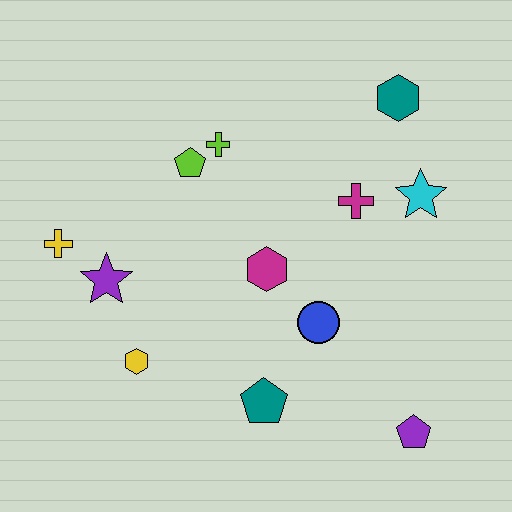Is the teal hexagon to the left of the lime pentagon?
No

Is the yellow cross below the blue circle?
No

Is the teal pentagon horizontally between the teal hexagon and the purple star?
Yes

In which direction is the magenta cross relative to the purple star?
The magenta cross is to the right of the purple star.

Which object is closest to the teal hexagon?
The cyan star is closest to the teal hexagon.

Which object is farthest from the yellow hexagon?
The teal hexagon is farthest from the yellow hexagon.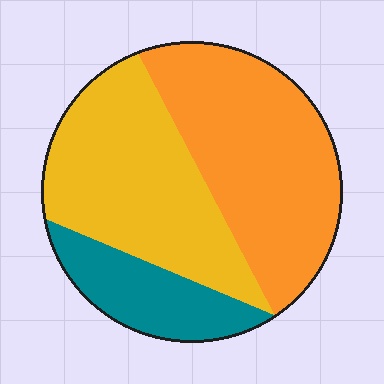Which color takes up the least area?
Teal, at roughly 15%.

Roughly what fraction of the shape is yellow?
Yellow covers roughly 40% of the shape.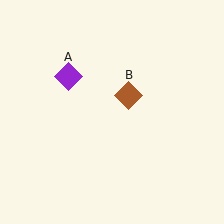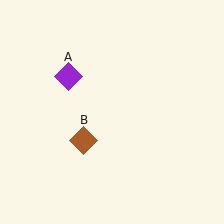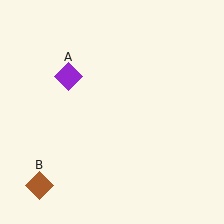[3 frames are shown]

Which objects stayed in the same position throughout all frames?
Purple diamond (object A) remained stationary.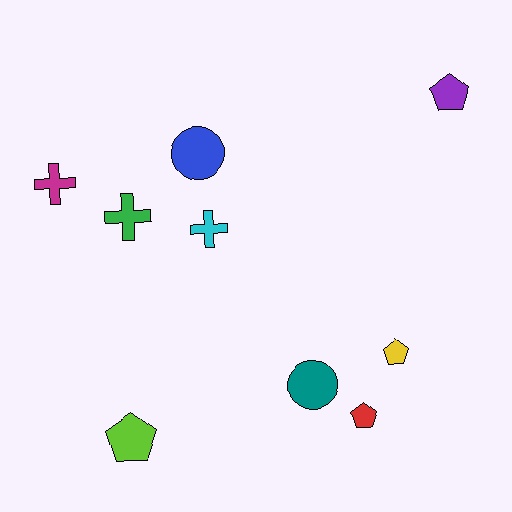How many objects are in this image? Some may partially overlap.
There are 9 objects.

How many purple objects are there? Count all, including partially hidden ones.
There is 1 purple object.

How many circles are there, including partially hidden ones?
There are 2 circles.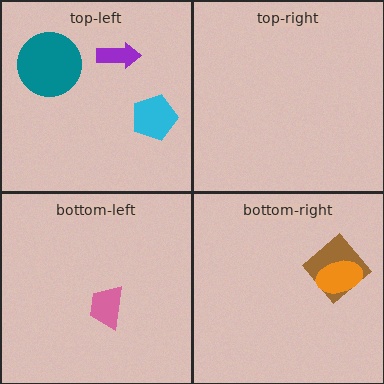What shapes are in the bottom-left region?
The pink trapezoid.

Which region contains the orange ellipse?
The bottom-right region.